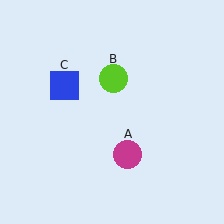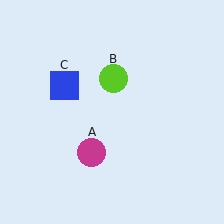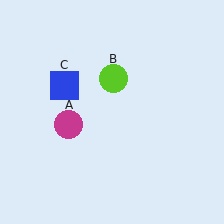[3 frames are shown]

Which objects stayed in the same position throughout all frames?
Lime circle (object B) and blue square (object C) remained stationary.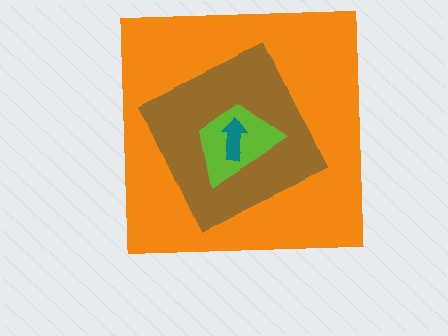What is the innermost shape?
The teal arrow.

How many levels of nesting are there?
4.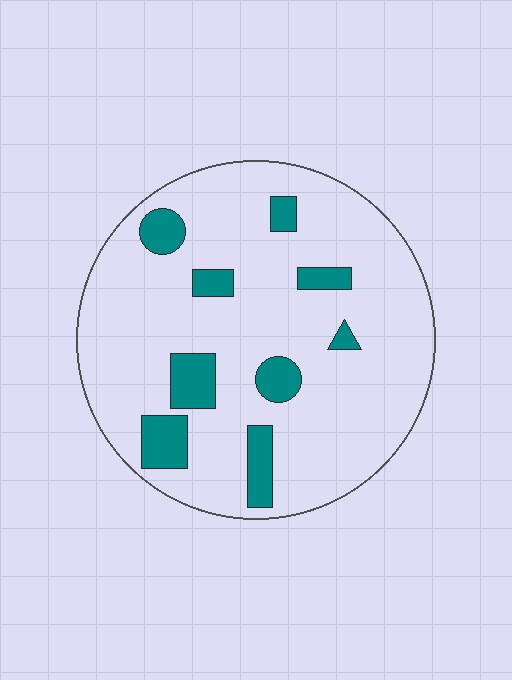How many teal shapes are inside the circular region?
9.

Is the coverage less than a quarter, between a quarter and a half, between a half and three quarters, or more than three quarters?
Less than a quarter.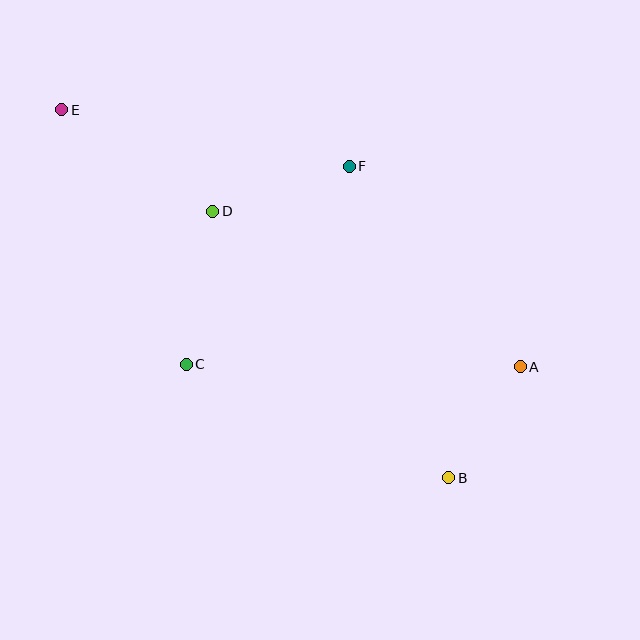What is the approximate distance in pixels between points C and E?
The distance between C and E is approximately 283 pixels.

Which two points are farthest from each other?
Points B and E are farthest from each other.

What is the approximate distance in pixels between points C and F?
The distance between C and F is approximately 257 pixels.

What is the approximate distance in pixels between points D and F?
The distance between D and F is approximately 144 pixels.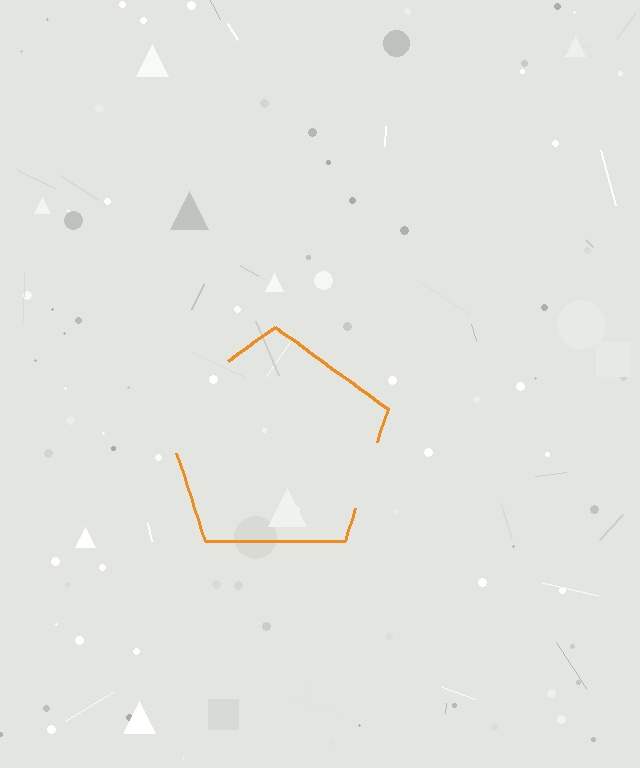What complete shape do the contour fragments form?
The contour fragments form a pentagon.